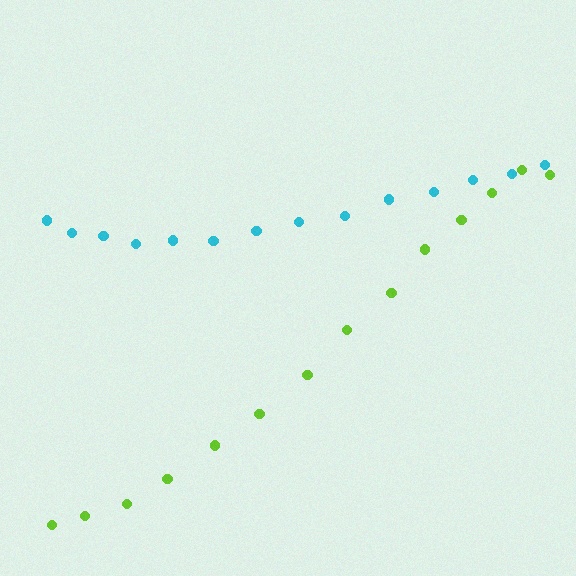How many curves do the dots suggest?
There are 2 distinct paths.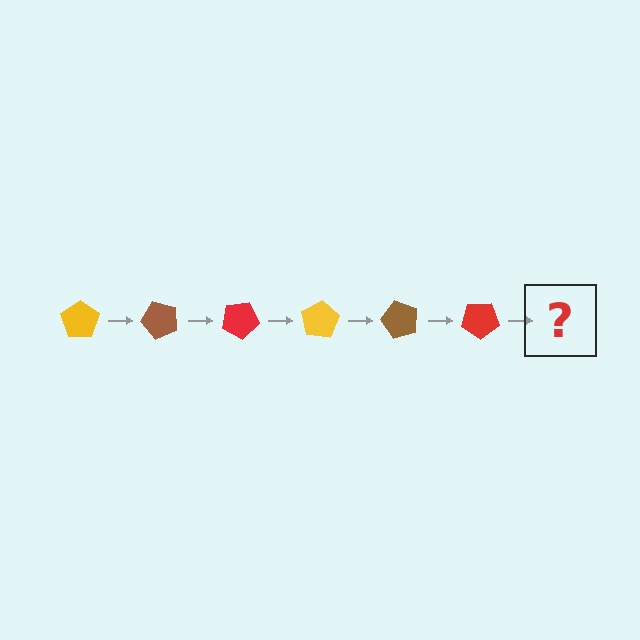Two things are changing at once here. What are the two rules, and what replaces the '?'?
The two rules are that it rotates 50 degrees each step and the color cycles through yellow, brown, and red. The '?' should be a yellow pentagon, rotated 300 degrees from the start.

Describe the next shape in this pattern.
It should be a yellow pentagon, rotated 300 degrees from the start.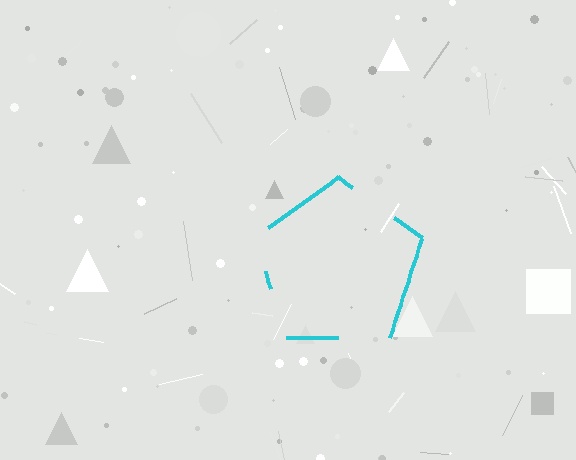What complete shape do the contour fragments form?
The contour fragments form a pentagon.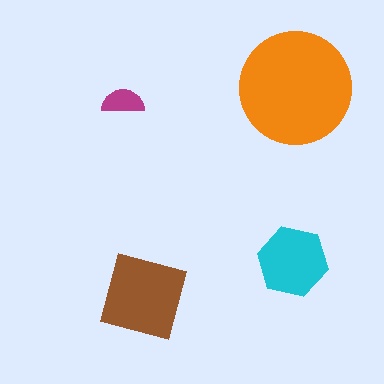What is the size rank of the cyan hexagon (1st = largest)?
3rd.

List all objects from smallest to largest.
The magenta semicircle, the cyan hexagon, the brown square, the orange circle.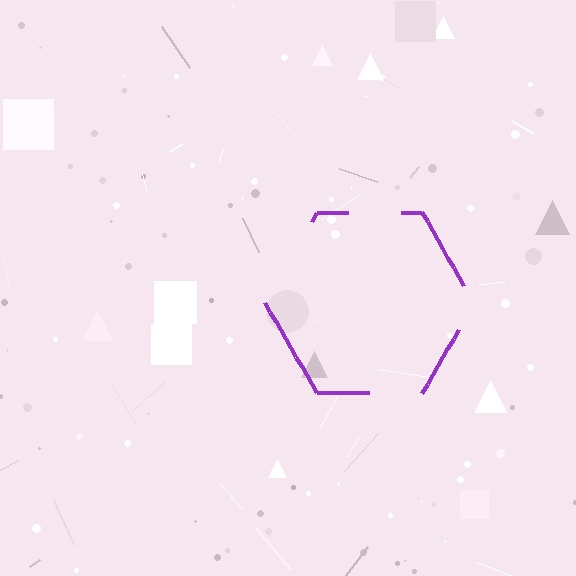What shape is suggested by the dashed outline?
The dashed outline suggests a hexagon.